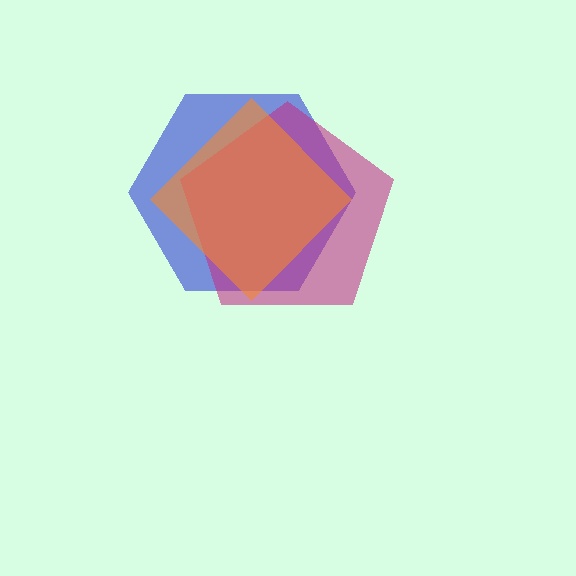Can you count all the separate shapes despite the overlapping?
Yes, there are 3 separate shapes.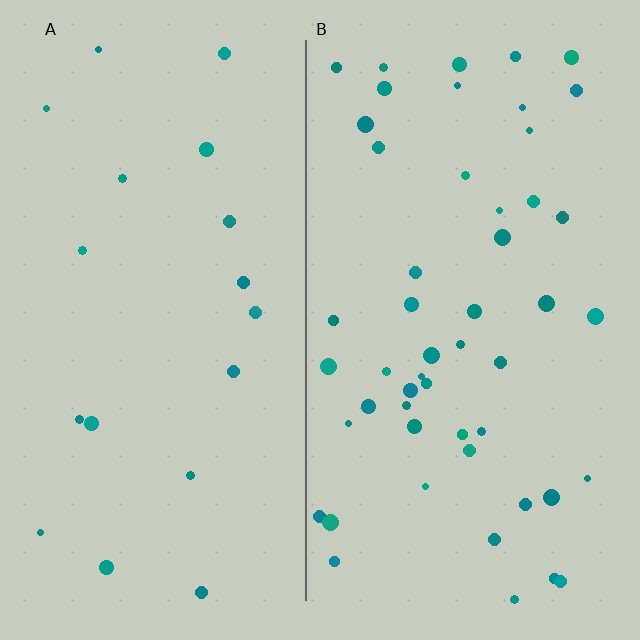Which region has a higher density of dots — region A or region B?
B (the right).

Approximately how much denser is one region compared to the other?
Approximately 2.8× — region B over region A.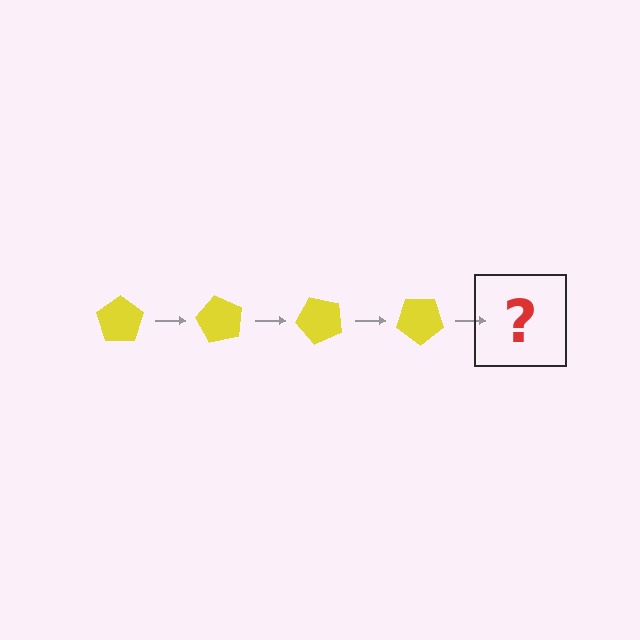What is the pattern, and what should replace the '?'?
The pattern is that the pentagon rotates 60 degrees each step. The '?' should be a yellow pentagon rotated 240 degrees.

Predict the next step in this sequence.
The next step is a yellow pentagon rotated 240 degrees.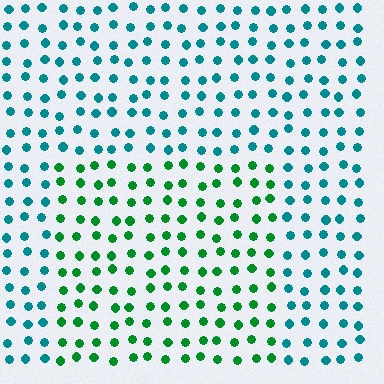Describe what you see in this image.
The image is filled with small teal elements in a uniform arrangement. A rectangle-shaped region is visible where the elements are tinted to a slightly different hue, forming a subtle color boundary.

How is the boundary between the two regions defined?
The boundary is defined purely by a slight shift in hue (about 45 degrees). Spacing, size, and orientation are identical on both sides.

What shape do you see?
I see a rectangle.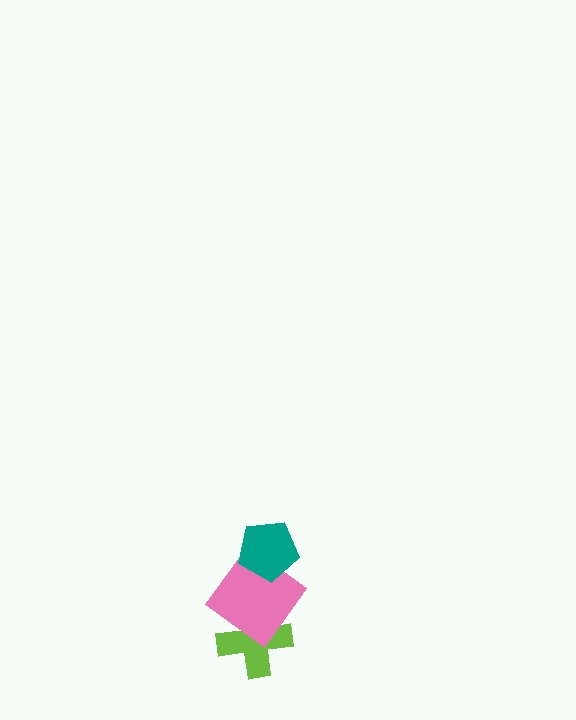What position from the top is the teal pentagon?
The teal pentagon is 1st from the top.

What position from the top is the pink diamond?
The pink diamond is 2nd from the top.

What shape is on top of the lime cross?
The pink diamond is on top of the lime cross.